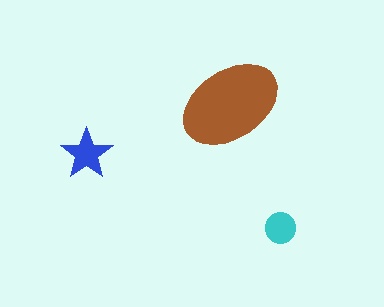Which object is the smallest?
The cyan circle.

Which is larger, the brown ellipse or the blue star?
The brown ellipse.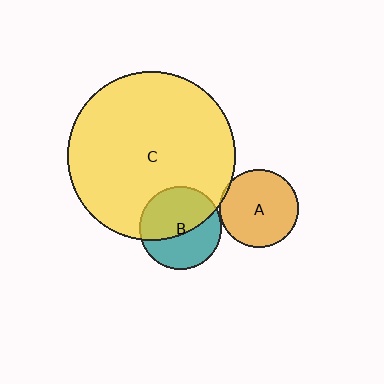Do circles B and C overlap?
Yes.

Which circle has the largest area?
Circle C (yellow).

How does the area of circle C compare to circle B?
Approximately 4.2 times.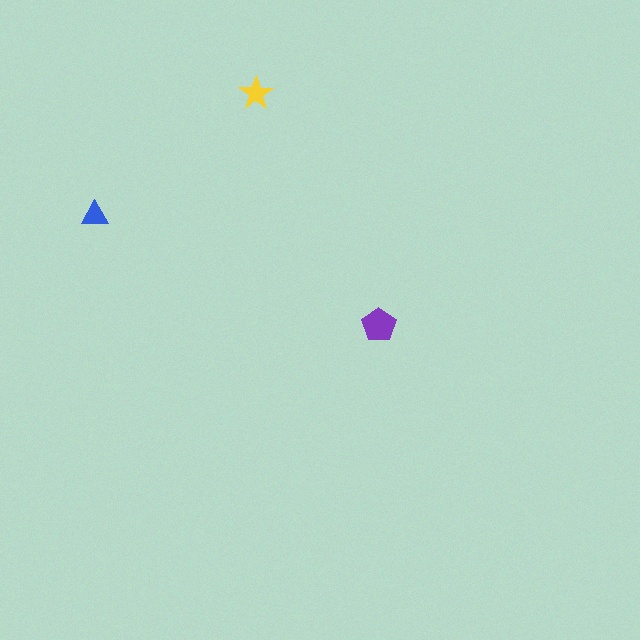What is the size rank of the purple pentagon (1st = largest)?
1st.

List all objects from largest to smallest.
The purple pentagon, the yellow star, the blue triangle.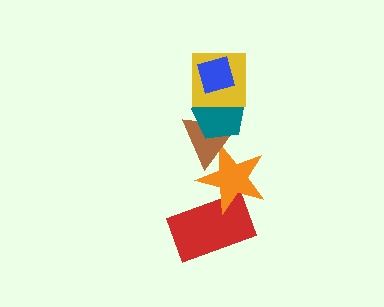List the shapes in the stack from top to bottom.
From top to bottom: the blue square, the yellow square, the teal pentagon, the brown triangle, the orange star, the red rectangle.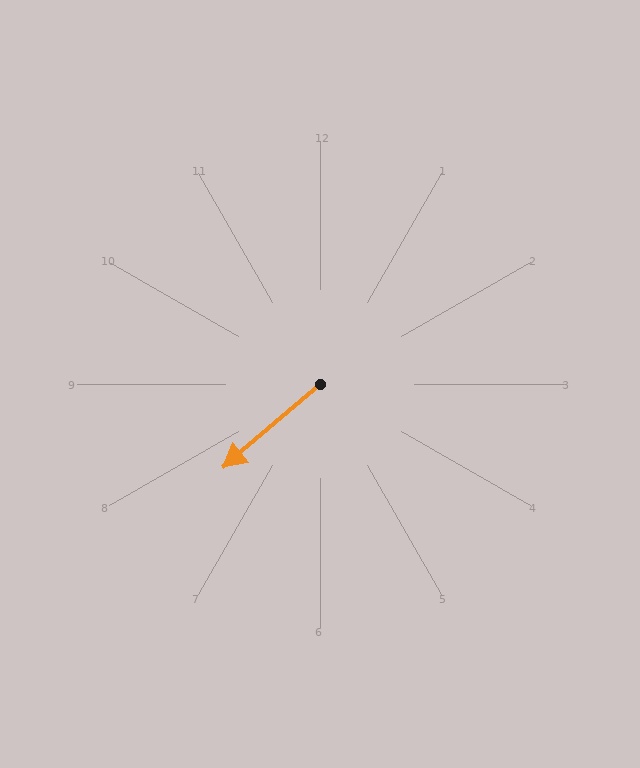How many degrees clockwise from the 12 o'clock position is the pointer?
Approximately 229 degrees.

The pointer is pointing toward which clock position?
Roughly 8 o'clock.